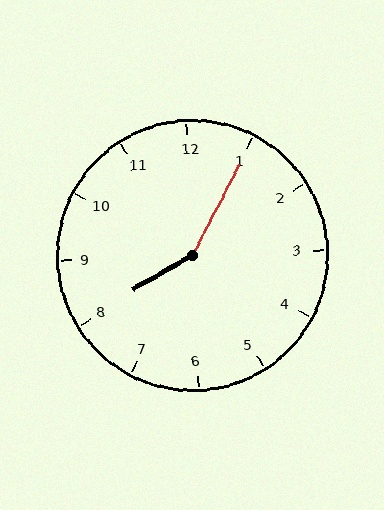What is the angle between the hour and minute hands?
Approximately 148 degrees.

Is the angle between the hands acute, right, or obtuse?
It is obtuse.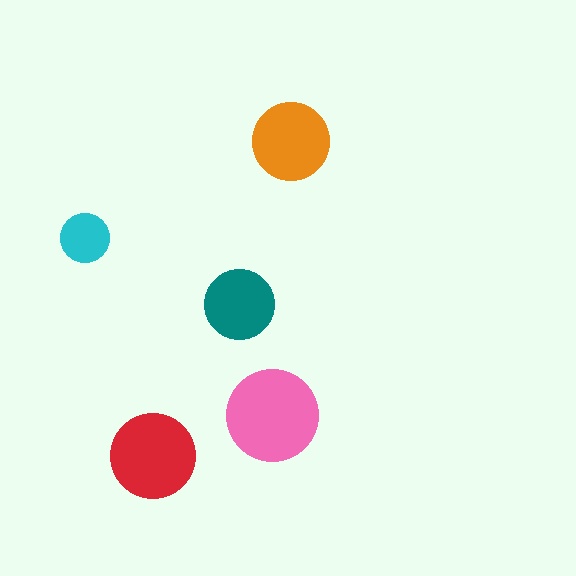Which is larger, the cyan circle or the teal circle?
The teal one.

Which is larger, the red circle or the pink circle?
The pink one.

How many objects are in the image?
There are 5 objects in the image.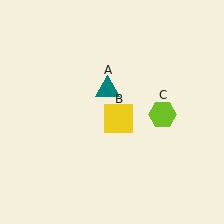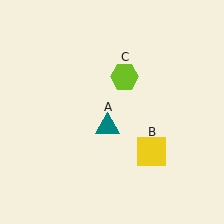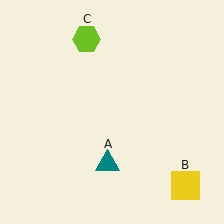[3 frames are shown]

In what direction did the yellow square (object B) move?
The yellow square (object B) moved down and to the right.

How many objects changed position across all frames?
3 objects changed position: teal triangle (object A), yellow square (object B), lime hexagon (object C).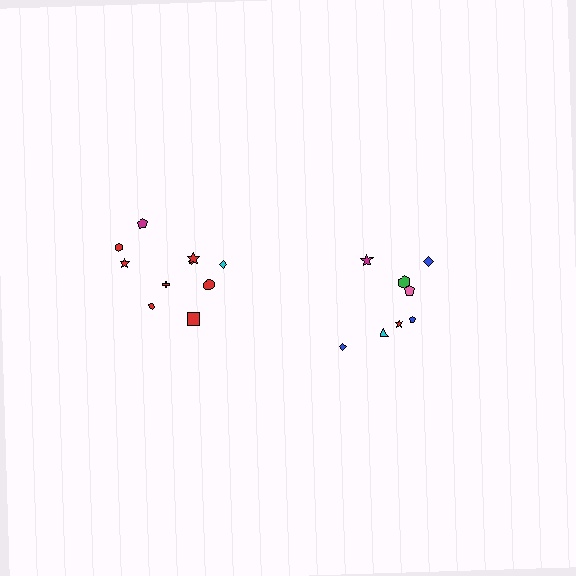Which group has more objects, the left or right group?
The left group.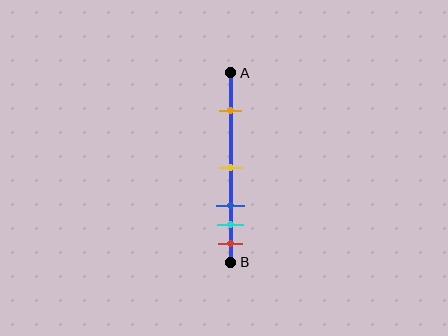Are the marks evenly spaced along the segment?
No, the marks are not evenly spaced.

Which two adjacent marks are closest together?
The cyan and red marks are the closest adjacent pair.